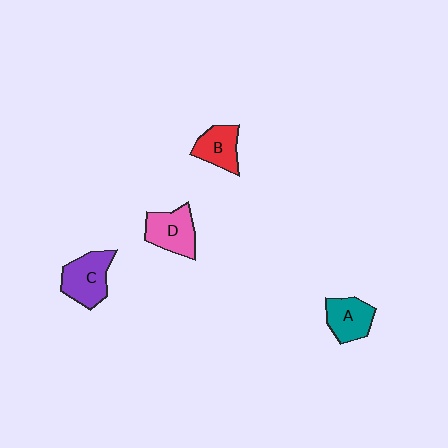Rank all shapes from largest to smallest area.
From largest to smallest: C (purple), D (pink), A (teal), B (red).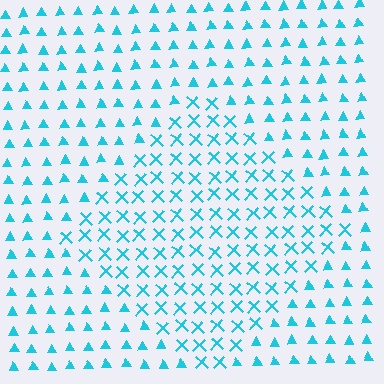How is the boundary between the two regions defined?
The boundary is defined by a change in element shape: X marks inside vs. triangles outside. All elements share the same color and spacing.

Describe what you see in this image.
The image is filled with small cyan elements arranged in a uniform grid. A diamond-shaped region contains X marks, while the surrounding area contains triangles. The boundary is defined purely by the change in element shape.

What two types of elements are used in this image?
The image uses X marks inside the diamond region and triangles outside it.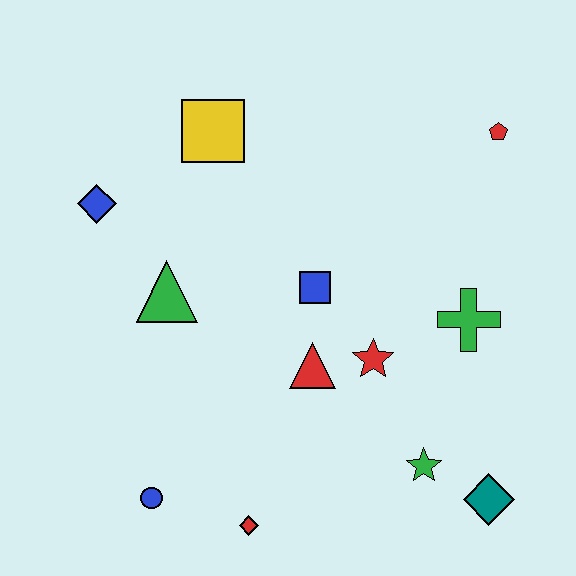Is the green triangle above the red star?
Yes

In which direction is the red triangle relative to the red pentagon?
The red triangle is below the red pentagon.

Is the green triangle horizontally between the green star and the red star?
No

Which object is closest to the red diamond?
The blue circle is closest to the red diamond.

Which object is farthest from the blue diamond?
The teal diamond is farthest from the blue diamond.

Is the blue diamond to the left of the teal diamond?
Yes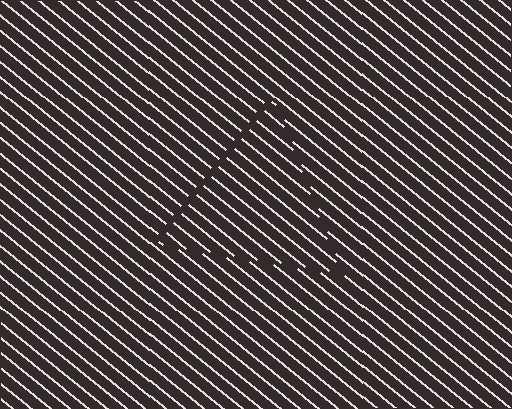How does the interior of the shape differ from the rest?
The interior of the shape contains the same grating, shifted by half a period — the contour is defined by the phase discontinuity where line-ends from the inner and outer gratings abut.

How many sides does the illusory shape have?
3 sides — the line-ends trace a triangle.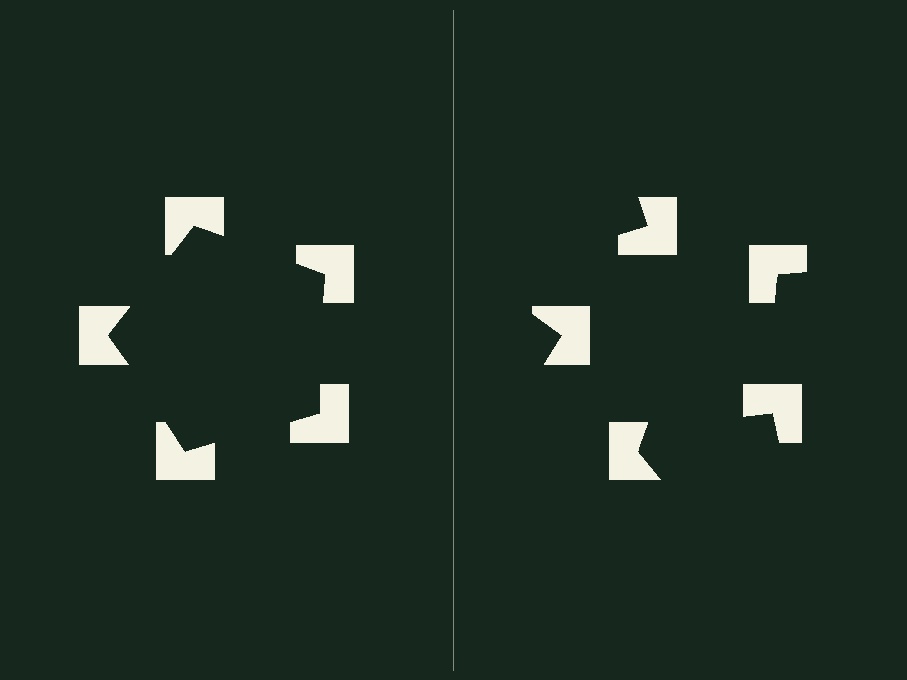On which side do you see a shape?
An illusory pentagon appears on the left side. On the right side the wedge cuts are rotated, so no coherent shape forms.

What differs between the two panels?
The notched squares are positioned identically on both sides; only the wedge orientations differ. On the left they align to a pentagon; on the right they are misaligned.